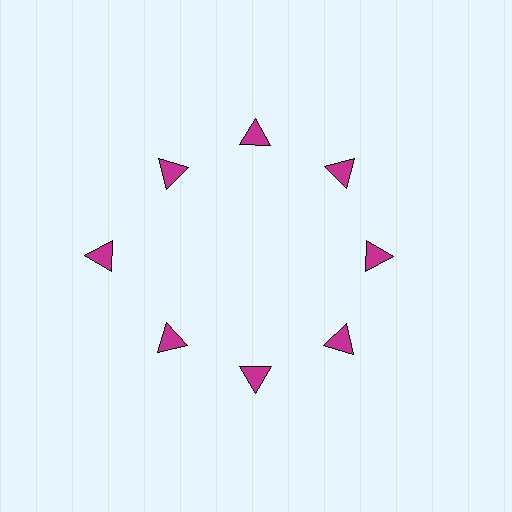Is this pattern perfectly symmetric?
No. The 8 magenta triangles are arranged in a ring, but one element near the 9 o'clock position is pushed outward from the center, breaking the 8-fold rotational symmetry.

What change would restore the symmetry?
The symmetry would be restored by moving it inward, back onto the ring so that all 8 triangles sit at equal angles and equal distance from the center.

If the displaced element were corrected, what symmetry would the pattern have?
It would have 8-fold rotational symmetry — the pattern would map onto itself every 45 degrees.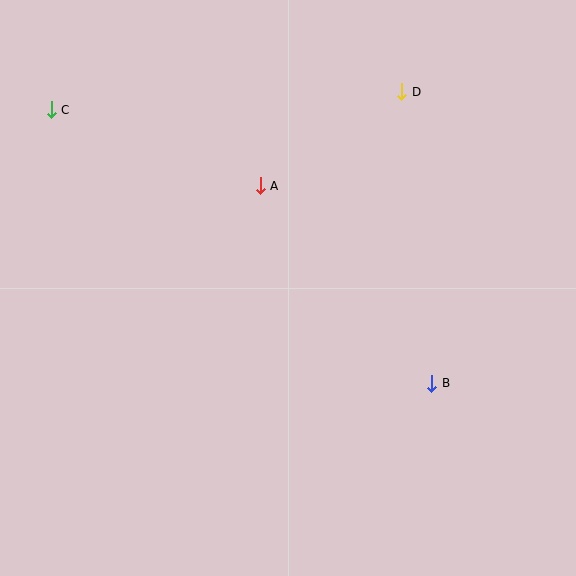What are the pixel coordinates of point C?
Point C is at (51, 110).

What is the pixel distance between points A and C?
The distance between A and C is 222 pixels.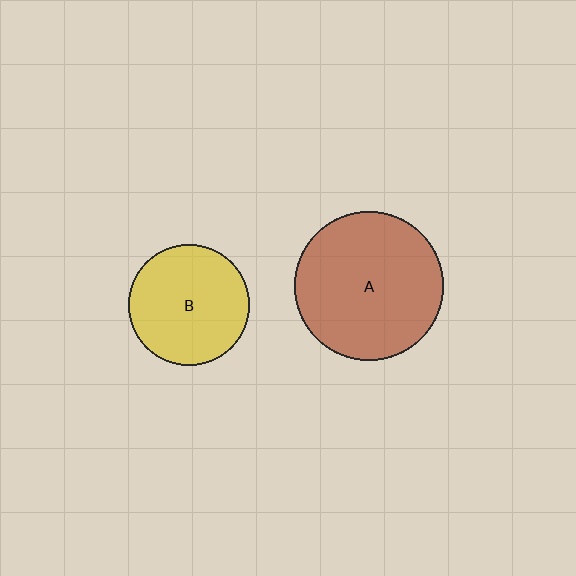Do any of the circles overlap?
No, none of the circles overlap.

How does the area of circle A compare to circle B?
Approximately 1.5 times.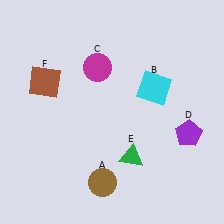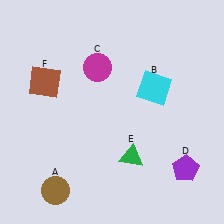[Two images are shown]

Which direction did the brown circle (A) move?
The brown circle (A) moved left.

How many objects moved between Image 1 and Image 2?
2 objects moved between the two images.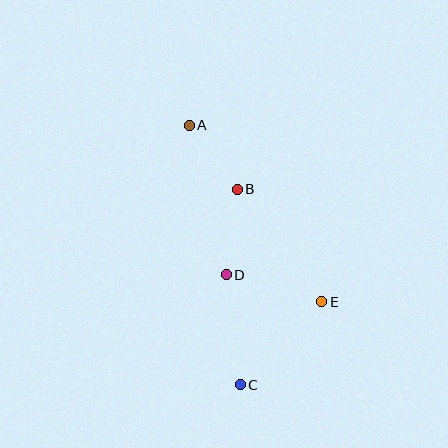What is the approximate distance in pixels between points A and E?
The distance between A and E is approximately 221 pixels.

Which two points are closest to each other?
Points A and B are closest to each other.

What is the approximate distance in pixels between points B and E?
The distance between B and E is approximately 141 pixels.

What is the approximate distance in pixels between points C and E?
The distance between C and E is approximately 116 pixels.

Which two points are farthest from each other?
Points A and C are farthest from each other.